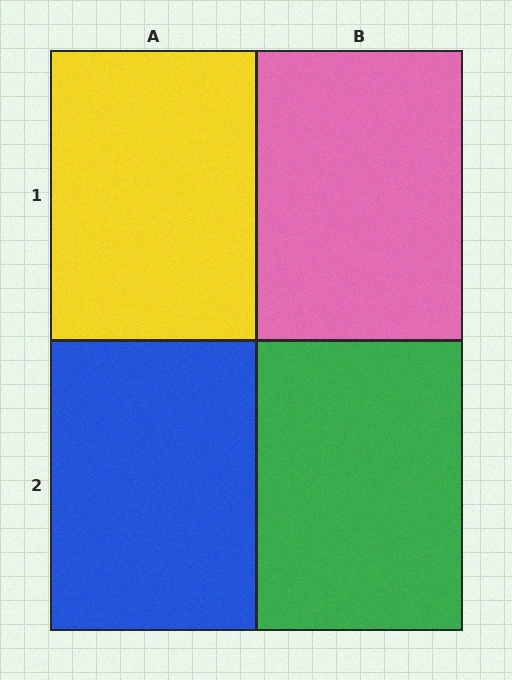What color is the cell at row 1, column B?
Pink.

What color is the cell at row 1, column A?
Yellow.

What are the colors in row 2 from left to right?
Blue, green.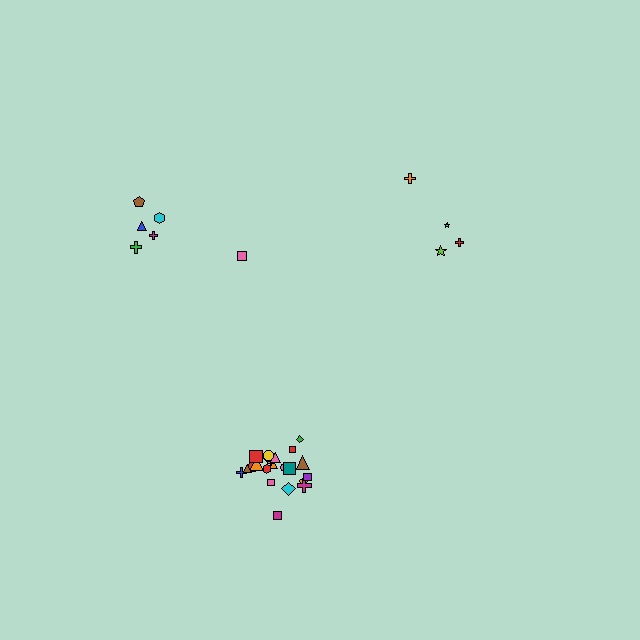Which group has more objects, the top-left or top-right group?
The top-left group.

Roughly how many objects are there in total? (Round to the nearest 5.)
Roughly 30 objects in total.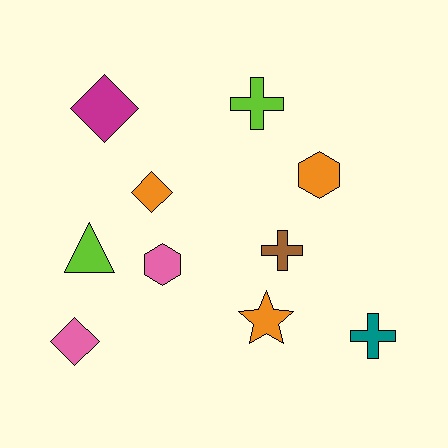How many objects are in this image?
There are 10 objects.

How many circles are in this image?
There are no circles.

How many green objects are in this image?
There are no green objects.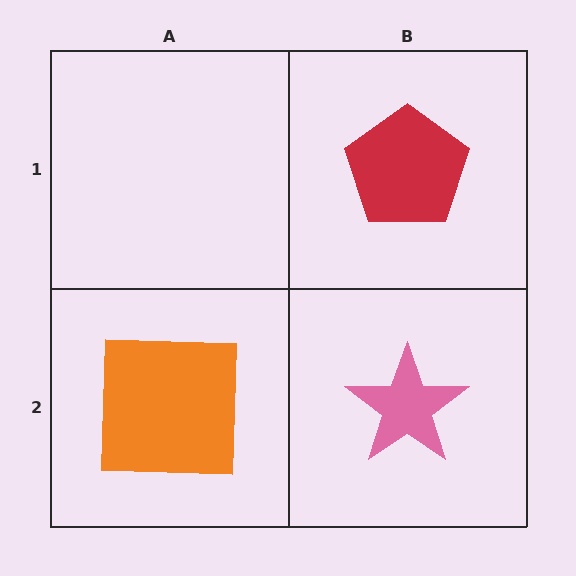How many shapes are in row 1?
1 shape.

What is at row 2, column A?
An orange square.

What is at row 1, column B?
A red pentagon.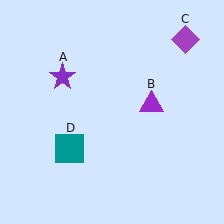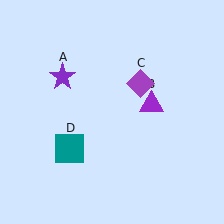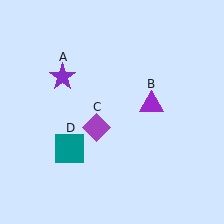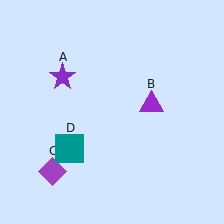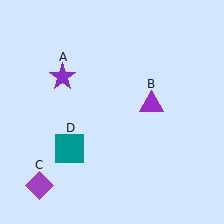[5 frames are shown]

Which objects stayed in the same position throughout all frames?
Purple star (object A) and purple triangle (object B) and teal square (object D) remained stationary.